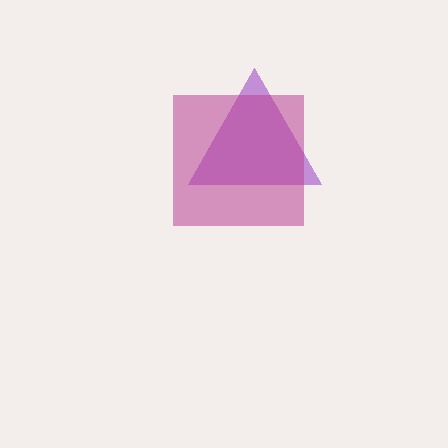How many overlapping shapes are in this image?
There are 2 overlapping shapes in the image.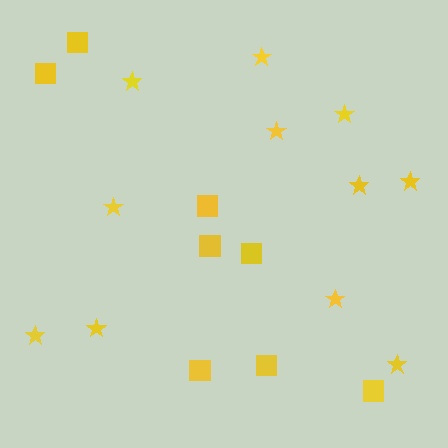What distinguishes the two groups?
There are 2 groups: one group of squares (8) and one group of stars (11).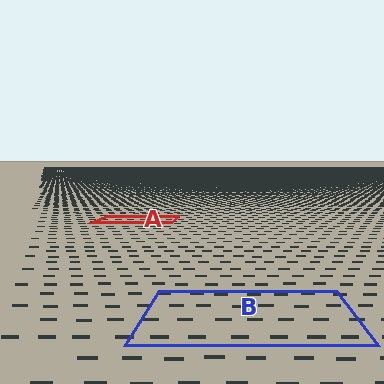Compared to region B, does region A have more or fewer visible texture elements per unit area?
Region A has more texture elements per unit area — they are packed more densely because it is farther away.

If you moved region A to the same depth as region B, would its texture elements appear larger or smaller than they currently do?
They would appear larger. At a closer depth, the same texture elements are projected at a bigger on-screen size.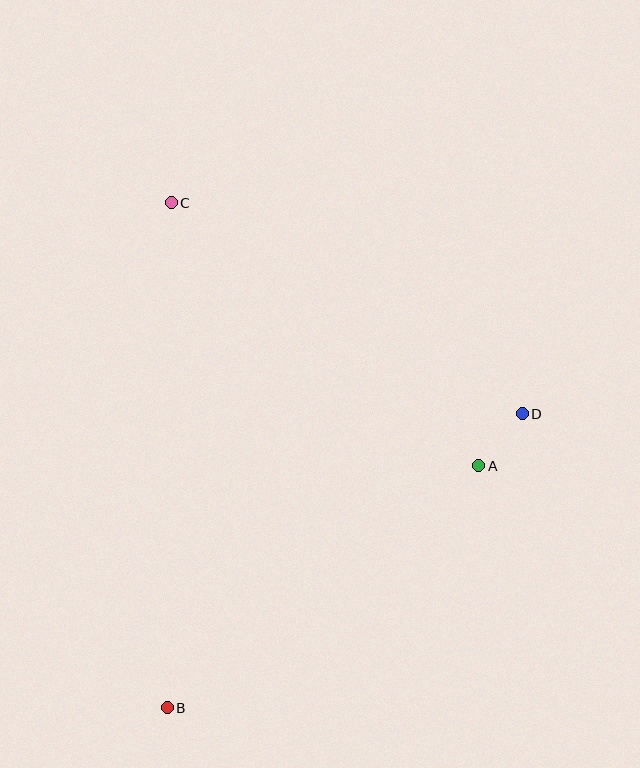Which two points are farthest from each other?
Points B and C are farthest from each other.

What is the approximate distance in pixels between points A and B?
The distance between A and B is approximately 395 pixels.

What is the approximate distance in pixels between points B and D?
The distance between B and D is approximately 461 pixels.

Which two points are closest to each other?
Points A and D are closest to each other.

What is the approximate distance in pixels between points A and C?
The distance between A and C is approximately 405 pixels.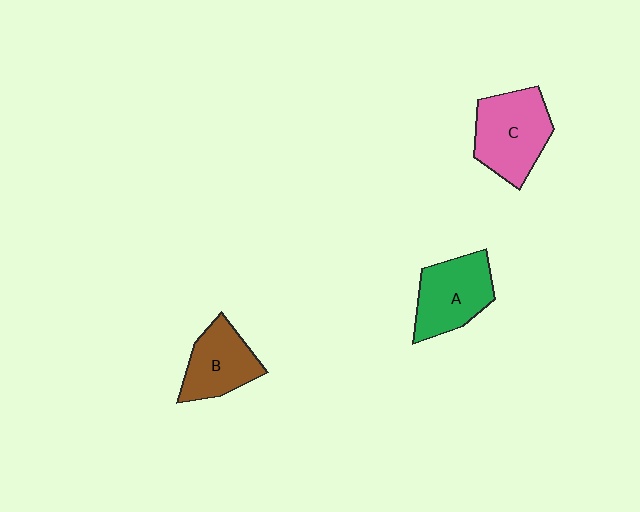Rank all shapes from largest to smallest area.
From largest to smallest: C (pink), A (green), B (brown).